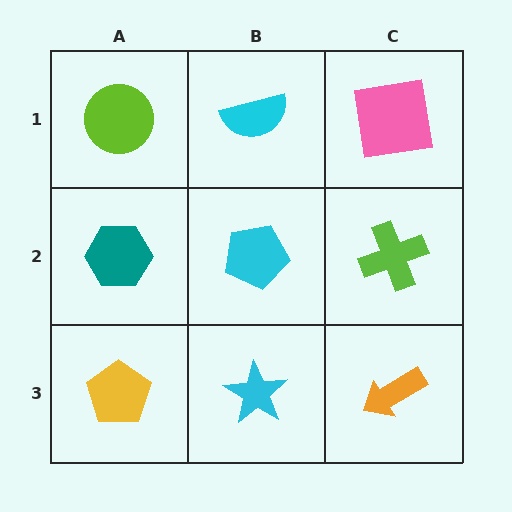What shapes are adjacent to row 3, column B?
A cyan pentagon (row 2, column B), a yellow pentagon (row 3, column A), an orange arrow (row 3, column C).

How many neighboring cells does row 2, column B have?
4.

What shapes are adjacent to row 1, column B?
A cyan pentagon (row 2, column B), a lime circle (row 1, column A), a pink square (row 1, column C).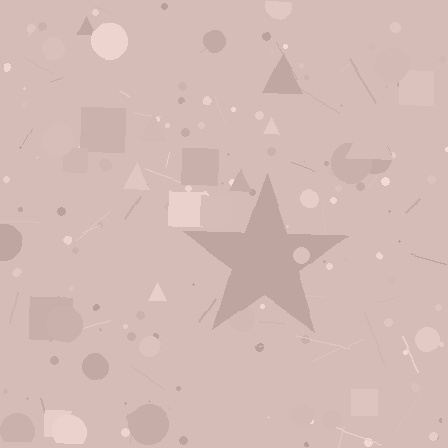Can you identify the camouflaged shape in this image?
The camouflaged shape is a star.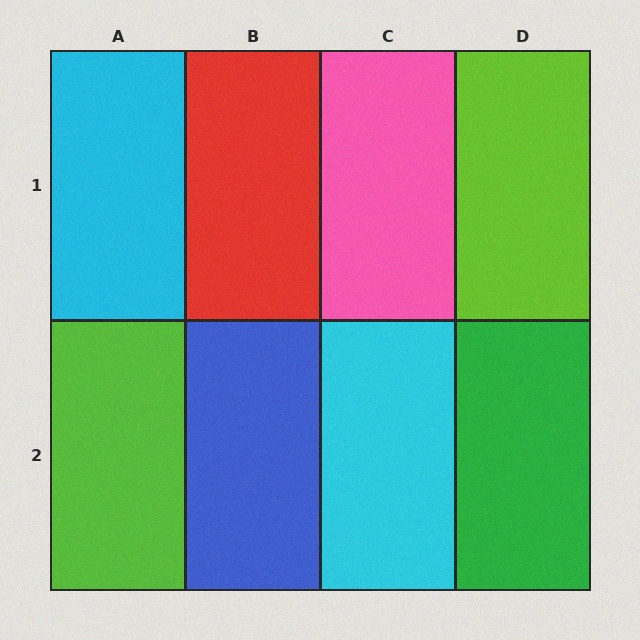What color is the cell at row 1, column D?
Lime.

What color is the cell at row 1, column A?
Cyan.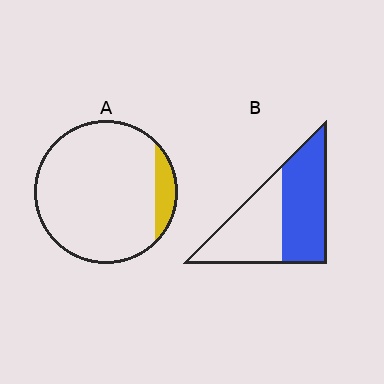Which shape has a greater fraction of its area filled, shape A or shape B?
Shape B.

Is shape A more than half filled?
No.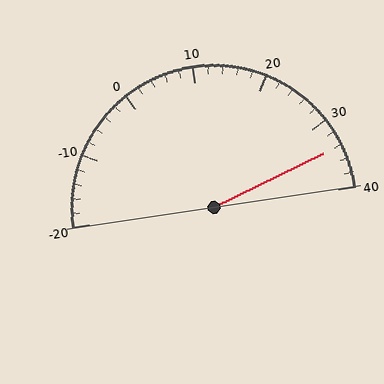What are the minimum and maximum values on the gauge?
The gauge ranges from -20 to 40.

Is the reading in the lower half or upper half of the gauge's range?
The reading is in the upper half of the range (-20 to 40).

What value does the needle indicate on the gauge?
The needle indicates approximately 34.